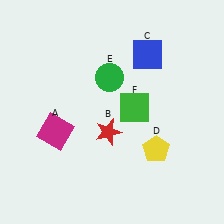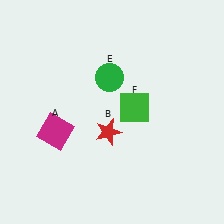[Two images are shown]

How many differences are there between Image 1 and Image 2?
There are 2 differences between the two images.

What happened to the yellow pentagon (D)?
The yellow pentagon (D) was removed in Image 2. It was in the bottom-right area of Image 1.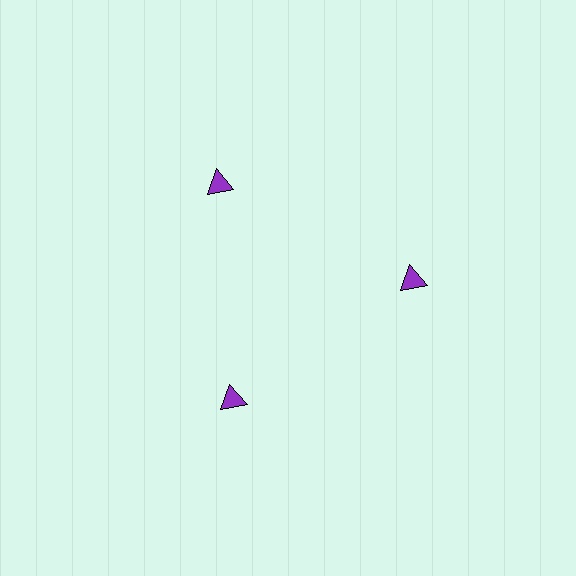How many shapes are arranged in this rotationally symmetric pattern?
There are 3 shapes, arranged in 3 groups of 1.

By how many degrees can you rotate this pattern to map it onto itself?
The pattern maps onto itself every 120 degrees of rotation.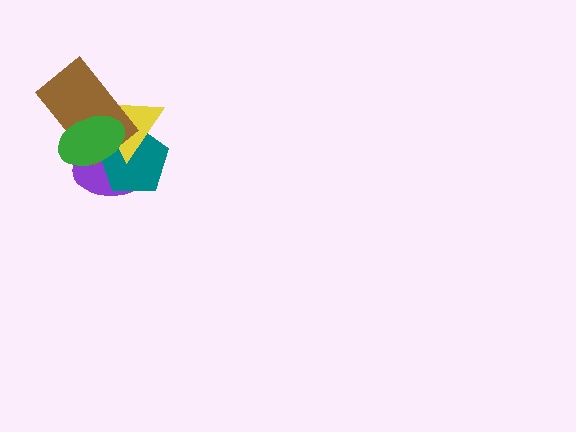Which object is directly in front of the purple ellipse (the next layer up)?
The teal pentagon is directly in front of the purple ellipse.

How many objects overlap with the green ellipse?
4 objects overlap with the green ellipse.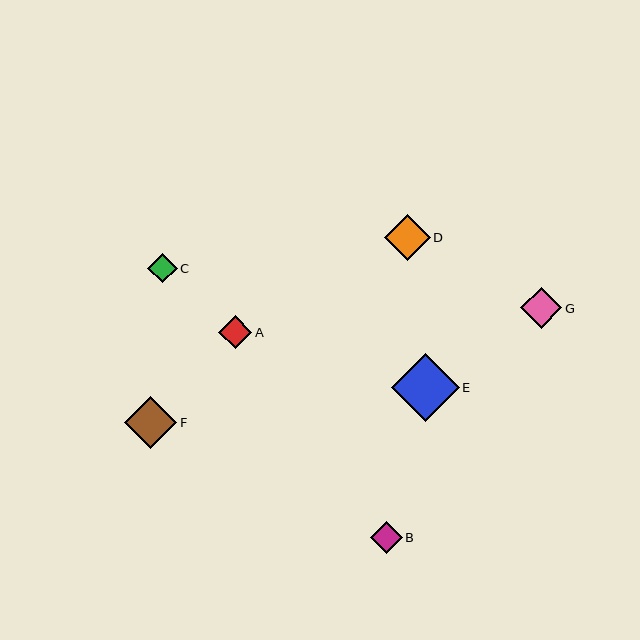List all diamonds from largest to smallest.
From largest to smallest: E, F, D, G, A, B, C.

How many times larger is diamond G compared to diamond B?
Diamond G is approximately 1.3 times the size of diamond B.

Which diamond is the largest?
Diamond E is the largest with a size of approximately 68 pixels.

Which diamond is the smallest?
Diamond C is the smallest with a size of approximately 29 pixels.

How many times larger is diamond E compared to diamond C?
Diamond E is approximately 2.3 times the size of diamond C.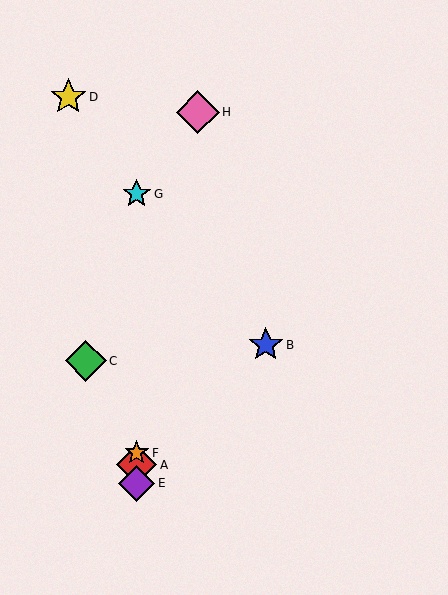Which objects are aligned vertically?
Objects A, E, F, G are aligned vertically.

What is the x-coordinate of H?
Object H is at x≈198.